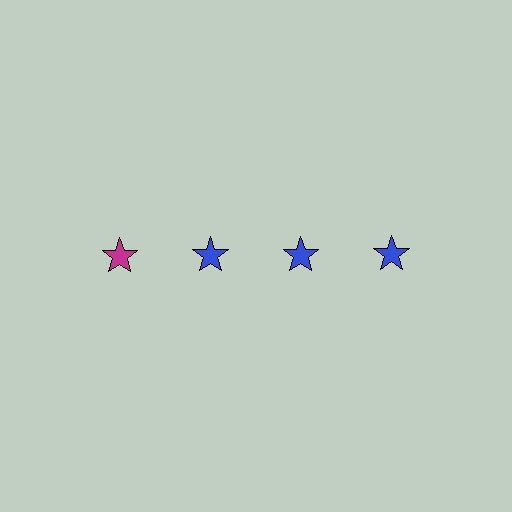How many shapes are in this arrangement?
There are 4 shapes arranged in a grid pattern.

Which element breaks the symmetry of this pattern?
The magenta star in the top row, leftmost column breaks the symmetry. All other shapes are blue stars.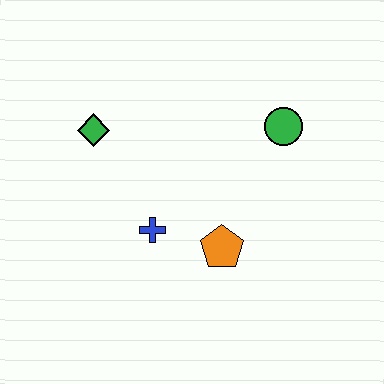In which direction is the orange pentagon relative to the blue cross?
The orange pentagon is to the right of the blue cross.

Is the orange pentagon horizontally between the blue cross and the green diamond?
No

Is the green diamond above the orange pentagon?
Yes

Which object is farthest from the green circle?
The green diamond is farthest from the green circle.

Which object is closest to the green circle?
The orange pentagon is closest to the green circle.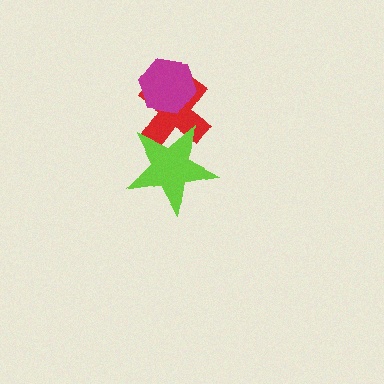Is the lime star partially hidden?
No, no other shape covers it.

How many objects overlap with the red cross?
2 objects overlap with the red cross.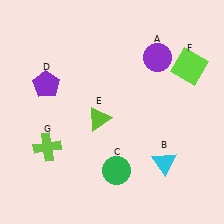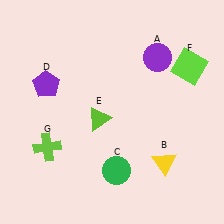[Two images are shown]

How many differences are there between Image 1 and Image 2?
There is 1 difference between the two images.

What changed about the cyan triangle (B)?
In Image 1, B is cyan. In Image 2, it changed to yellow.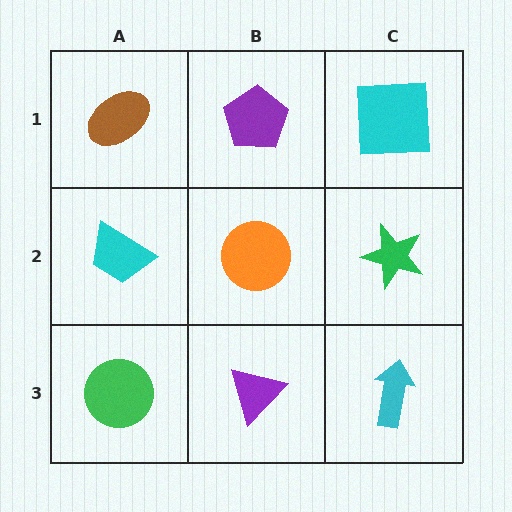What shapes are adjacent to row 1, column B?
An orange circle (row 2, column B), a brown ellipse (row 1, column A), a cyan square (row 1, column C).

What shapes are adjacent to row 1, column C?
A green star (row 2, column C), a purple pentagon (row 1, column B).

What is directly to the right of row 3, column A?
A purple triangle.